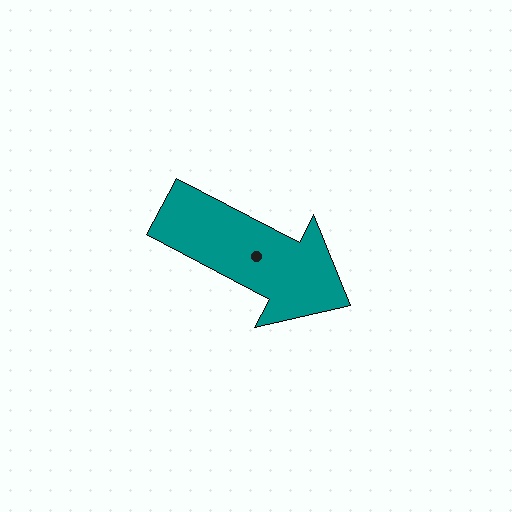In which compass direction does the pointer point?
Southeast.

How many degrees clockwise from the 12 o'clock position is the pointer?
Approximately 118 degrees.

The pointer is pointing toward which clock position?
Roughly 4 o'clock.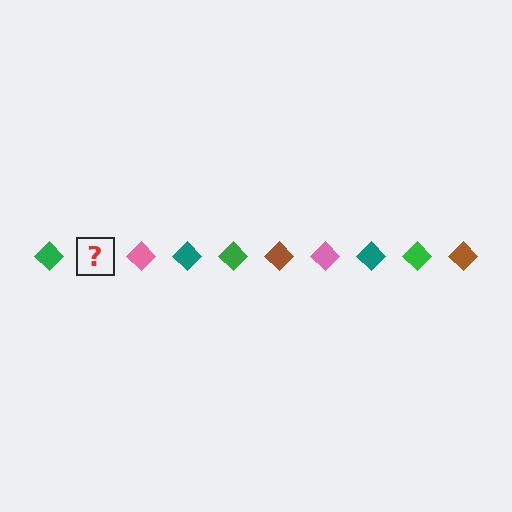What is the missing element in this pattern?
The missing element is a brown diamond.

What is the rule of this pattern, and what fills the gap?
The rule is that the pattern cycles through green, brown, pink, teal diamonds. The gap should be filled with a brown diamond.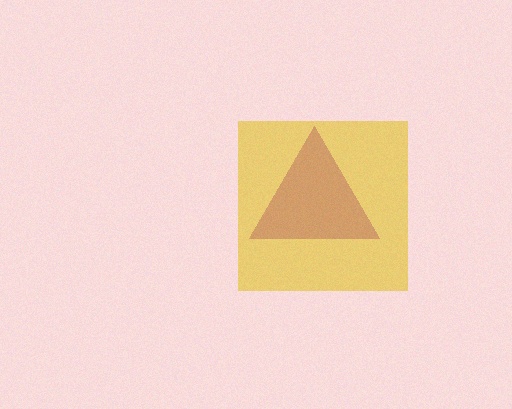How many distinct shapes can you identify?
There are 2 distinct shapes: a purple triangle, a yellow square.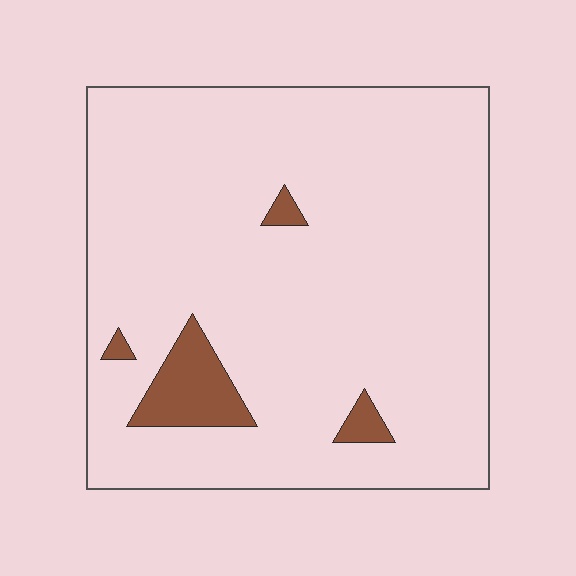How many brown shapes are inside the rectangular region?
4.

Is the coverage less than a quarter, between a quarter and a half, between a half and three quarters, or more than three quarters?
Less than a quarter.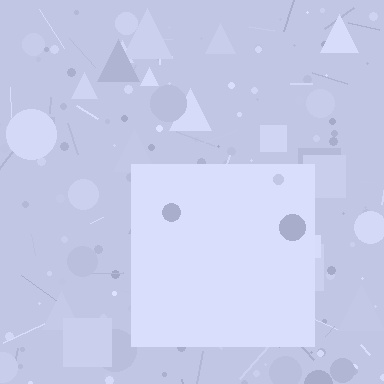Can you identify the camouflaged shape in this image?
The camouflaged shape is a square.